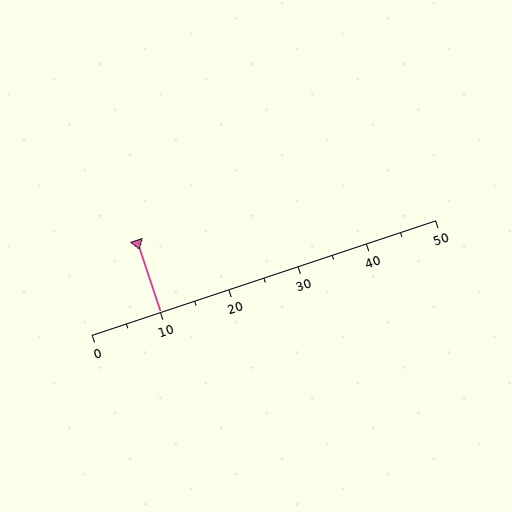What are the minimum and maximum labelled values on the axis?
The axis runs from 0 to 50.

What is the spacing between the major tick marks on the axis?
The major ticks are spaced 10 apart.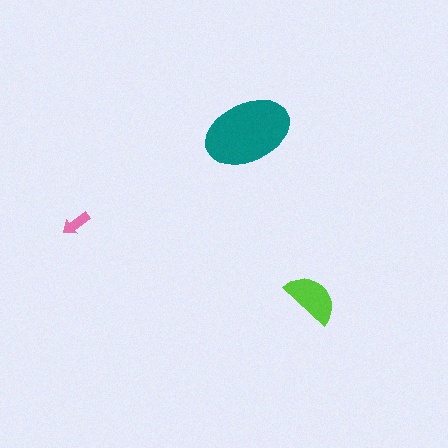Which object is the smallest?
The pink arrow.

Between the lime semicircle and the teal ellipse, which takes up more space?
The teal ellipse.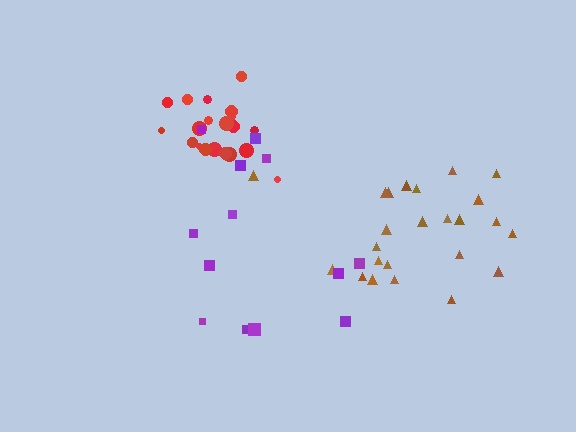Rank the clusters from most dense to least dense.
red, brown, purple.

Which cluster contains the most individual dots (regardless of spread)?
Brown (24).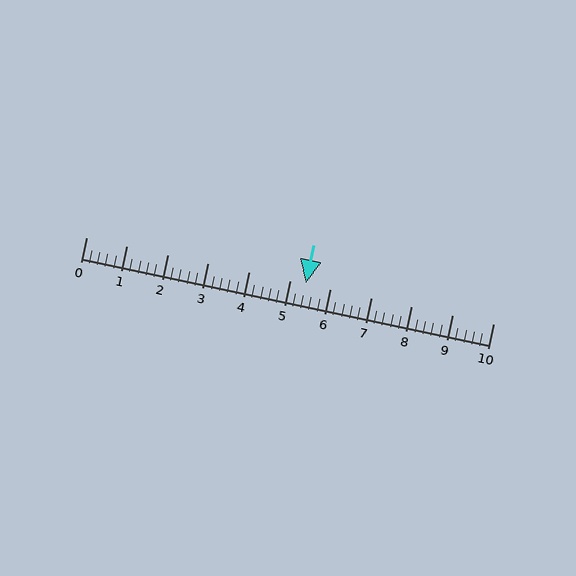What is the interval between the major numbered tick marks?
The major tick marks are spaced 1 units apart.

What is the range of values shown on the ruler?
The ruler shows values from 0 to 10.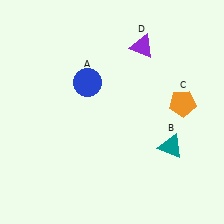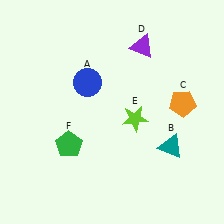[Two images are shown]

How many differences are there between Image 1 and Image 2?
There are 2 differences between the two images.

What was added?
A lime star (E), a green pentagon (F) were added in Image 2.